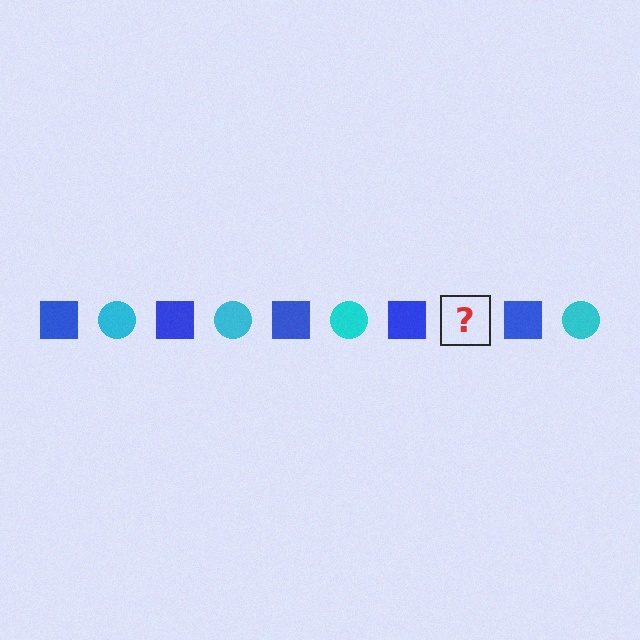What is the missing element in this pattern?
The missing element is a cyan circle.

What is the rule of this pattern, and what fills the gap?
The rule is that the pattern alternates between blue square and cyan circle. The gap should be filled with a cyan circle.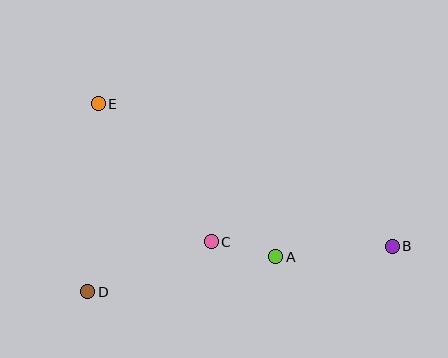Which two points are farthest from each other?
Points B and E are farthest from each other.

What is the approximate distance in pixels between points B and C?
The distance between B and C is approximately 181 pixels.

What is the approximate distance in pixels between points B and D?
The distance between B and D is approximately 308 pixels.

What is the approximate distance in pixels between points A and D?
The distance between A and D is approximately 191 pixels.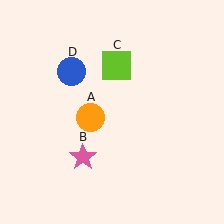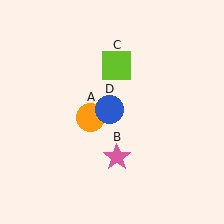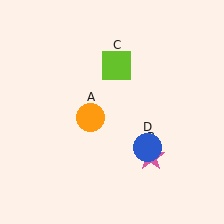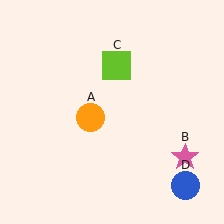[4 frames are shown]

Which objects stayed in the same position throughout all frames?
Orange circle (object A) and lime square (object C) remained stationary.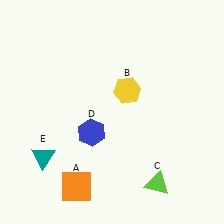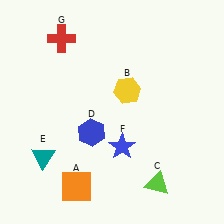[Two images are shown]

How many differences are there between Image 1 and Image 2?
There are 2 differences between the two images.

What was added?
A blue star (F), a red cross (G) were added in Image 2.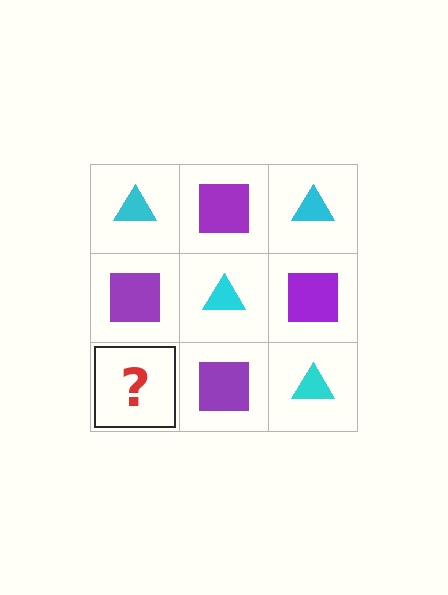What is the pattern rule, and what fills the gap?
The rule is that it alternates cyan triangle and purple square in a checkerboard pattern. The gap should be filled with a cyan triangle.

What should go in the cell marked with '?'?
The missing cell should contain a cyan triangle.